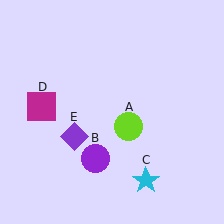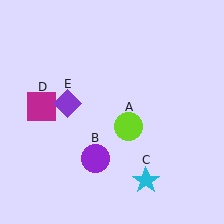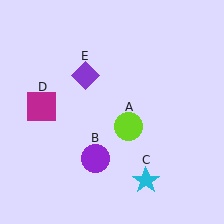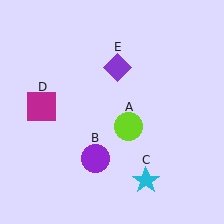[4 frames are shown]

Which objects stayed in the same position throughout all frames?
Lime circle (object A) and purple circle (object B) and cyan star (object C) and magenta square (object D) remained stationary.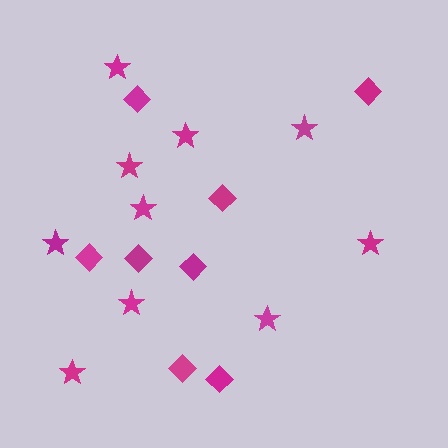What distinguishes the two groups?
There are 2 groups: one group of stars (10) and one group of diamonds (8).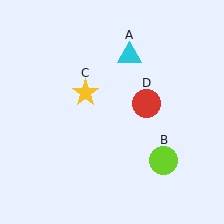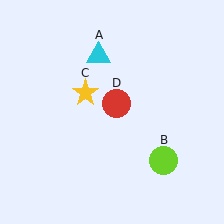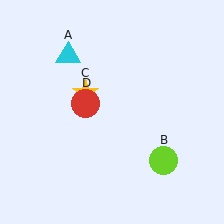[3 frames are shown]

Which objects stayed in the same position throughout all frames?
Lime circle (object B) and yellow star (object C) remained stationary.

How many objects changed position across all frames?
2 objects changed position: cyan triangle (object A), red circle (object D).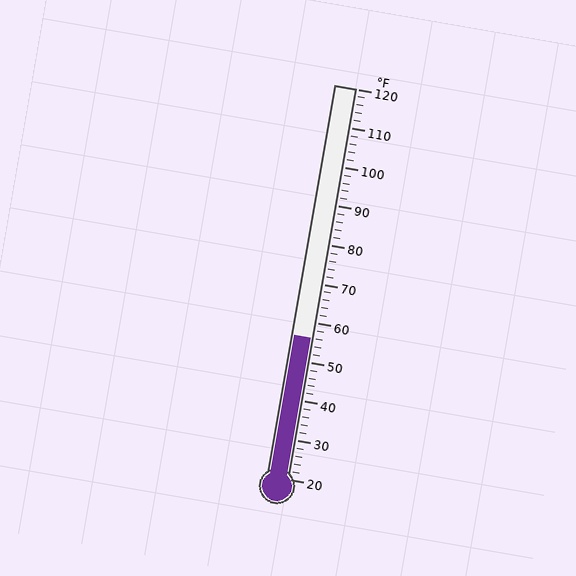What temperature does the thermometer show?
The thermometer shows approximately 56°F.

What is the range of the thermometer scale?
The thermometer scale ranges from 20°F to 120°F.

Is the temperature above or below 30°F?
The temperature is above 30°F.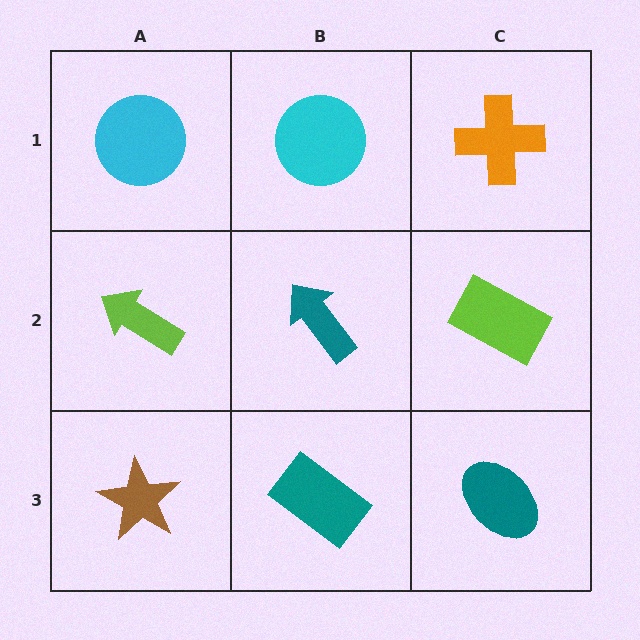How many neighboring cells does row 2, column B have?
4.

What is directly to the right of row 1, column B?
An orange cross.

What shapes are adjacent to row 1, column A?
A lime arrow (row 2, column A), a cyan circle (row 1, column B).